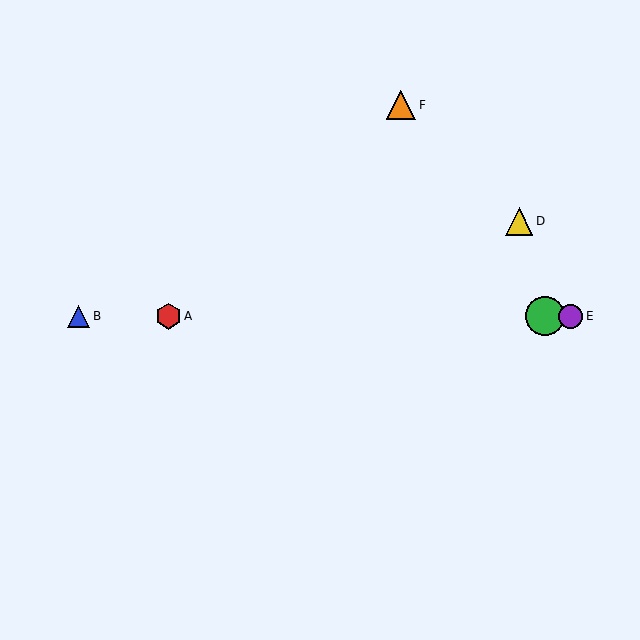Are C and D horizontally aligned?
No, C is at y≈316 and D is at y≈221.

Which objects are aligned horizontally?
Objects A, B, C, E are aligned horizontally.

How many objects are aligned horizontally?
4 objects (A, B, C, E) are aligned horizontally.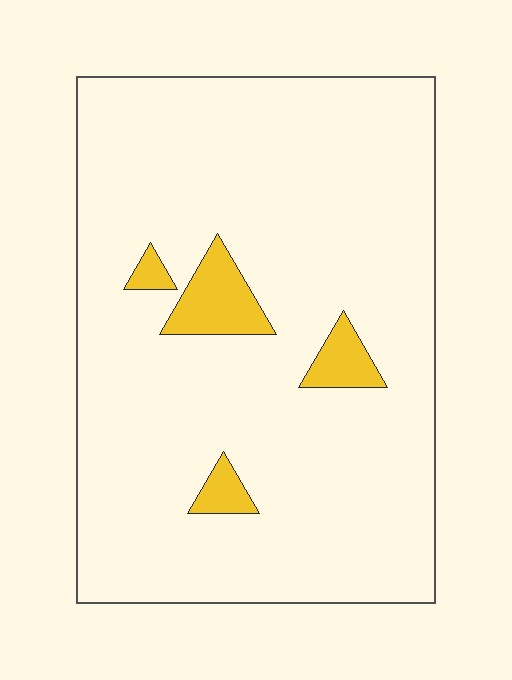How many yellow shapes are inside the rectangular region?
4.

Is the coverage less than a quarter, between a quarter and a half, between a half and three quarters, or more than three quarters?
Less than a quarter.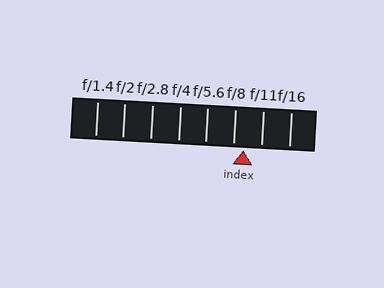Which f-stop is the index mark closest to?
The index mark is closest to f/8.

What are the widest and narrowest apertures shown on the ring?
The widest aperture shown is f/1.4 and the narrowest is f/16.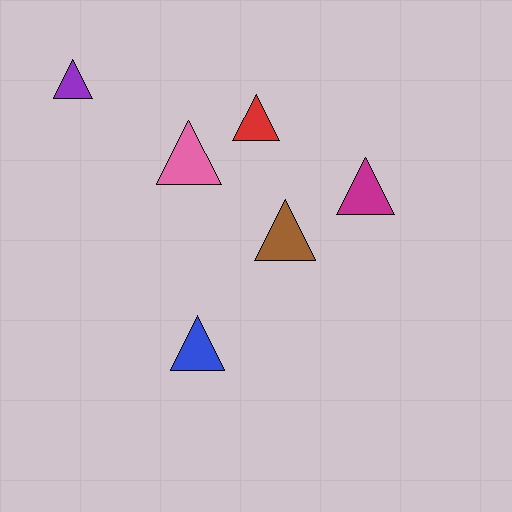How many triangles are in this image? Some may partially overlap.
There are 6 triangles.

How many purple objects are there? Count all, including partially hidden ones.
There is 1 purple object.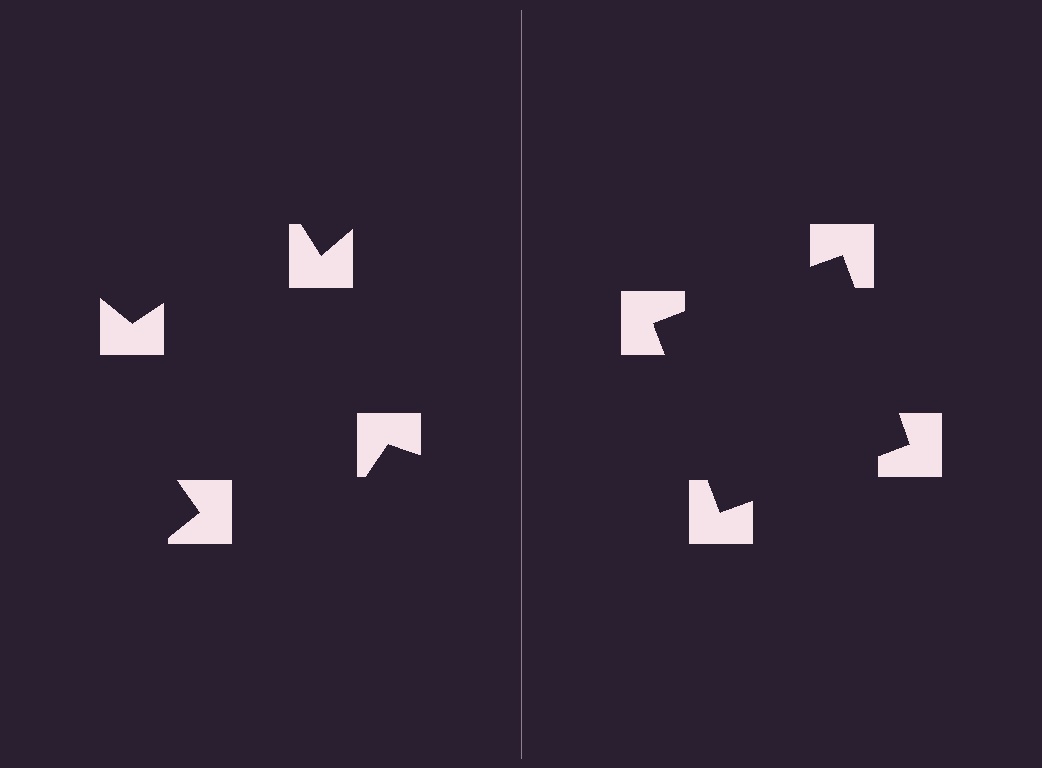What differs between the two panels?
The notched squares are positioned identically on both sides; only the wedge orientations differ. On the right they align to a square; on the left they are misaligned.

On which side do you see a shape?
An illusory square appears on the right side. On the left side the wedge cuts are rotated, so no coherent shape forms.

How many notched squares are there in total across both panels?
8 — 4 on each side.